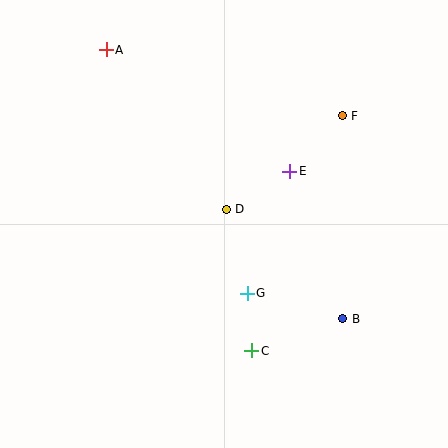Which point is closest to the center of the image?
Point D at (226, 210) is closest to the center.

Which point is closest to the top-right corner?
Point F is closest to the top-right corner.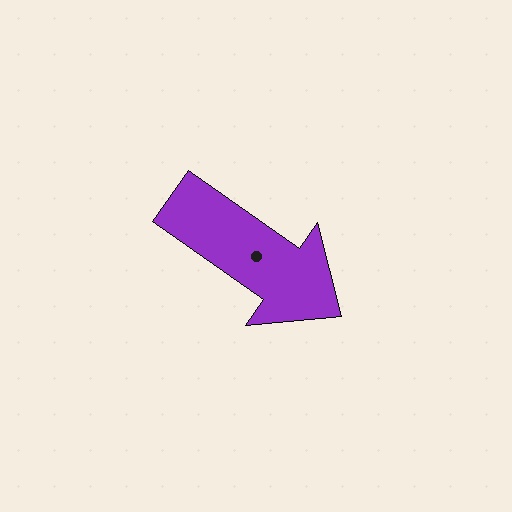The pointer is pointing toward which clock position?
Roughly 4 o'clock.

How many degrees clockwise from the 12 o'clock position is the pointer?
Approximately 125 degrees.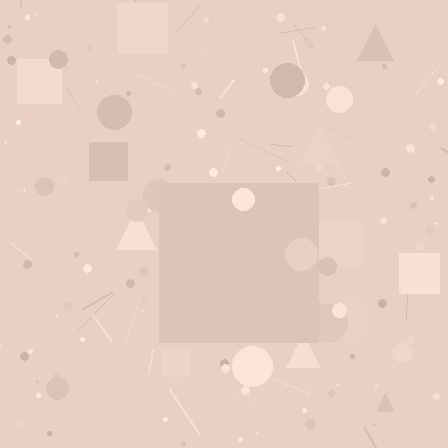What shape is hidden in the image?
A square is hidden in the image.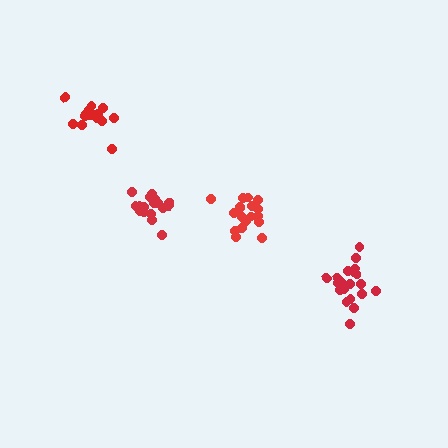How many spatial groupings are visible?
There are 4 spatial groupings.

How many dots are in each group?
Group 1: 15 dots, Group 2: 19 dots, Group 3: 19 dots, Group 4: 17 dots (70 total).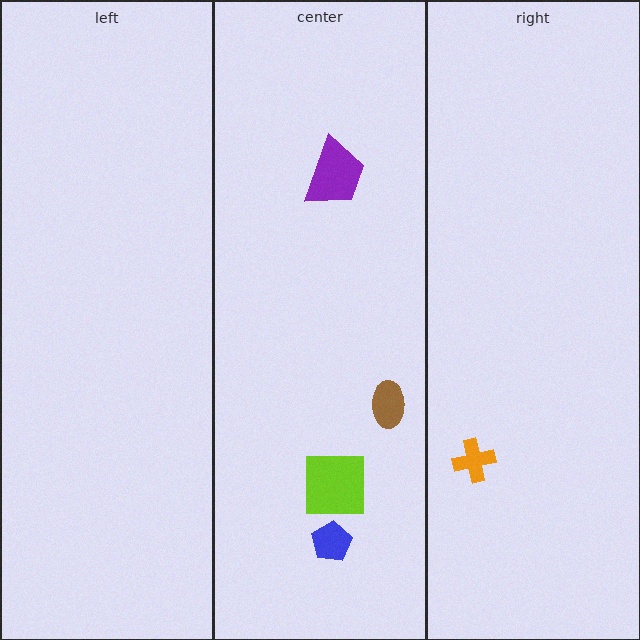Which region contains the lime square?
The center region.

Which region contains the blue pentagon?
The center region.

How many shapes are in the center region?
4.